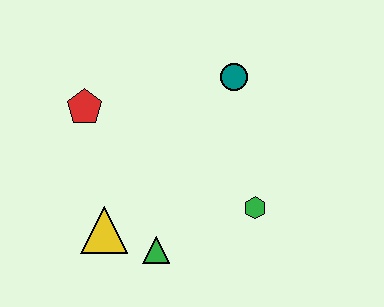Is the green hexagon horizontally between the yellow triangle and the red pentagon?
No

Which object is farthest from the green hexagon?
The red pentagon is farthest from the green hexagon.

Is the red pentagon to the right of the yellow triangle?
No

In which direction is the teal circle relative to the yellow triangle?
The teal circle is above the yellow triangle.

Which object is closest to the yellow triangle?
The green triangle is closest to the yellow triangle.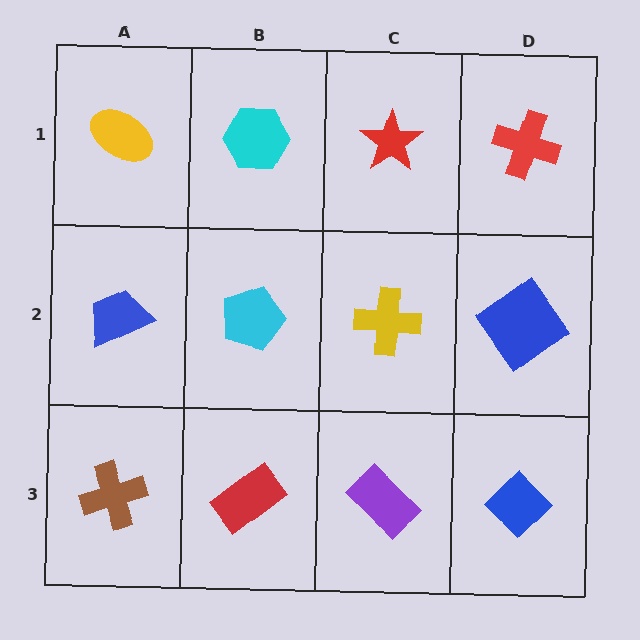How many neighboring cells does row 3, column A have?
2.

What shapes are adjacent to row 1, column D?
A blue diamond (row 2, column D), a red star (row 1, column C).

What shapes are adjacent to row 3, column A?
A blue trapezoid (row 2, column A), a red rectangle (row 3, column B).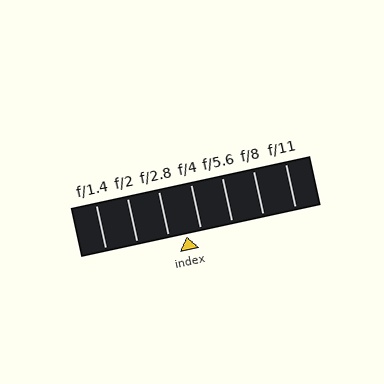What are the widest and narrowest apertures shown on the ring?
The widest aperture shown is f/1.4 and the narrowest is f/11.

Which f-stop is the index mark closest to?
The index mark is closest to f/4.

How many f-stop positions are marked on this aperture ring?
There are 7 f-stop positions marked.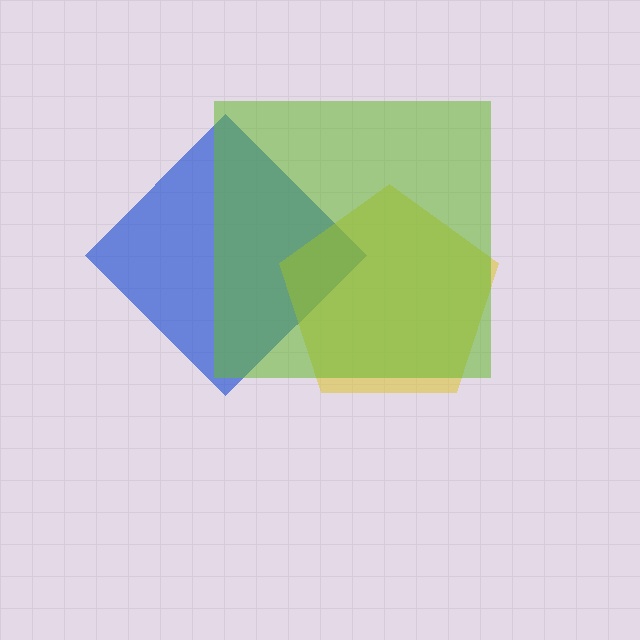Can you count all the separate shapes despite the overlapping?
Yes, there are 3 separate shapes.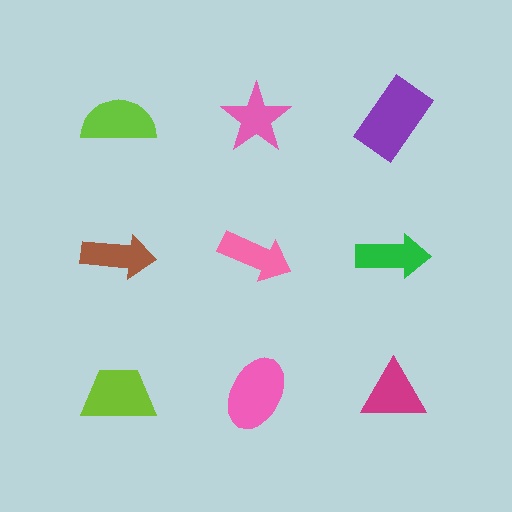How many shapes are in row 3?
3 shapes.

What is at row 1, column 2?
A pink star.